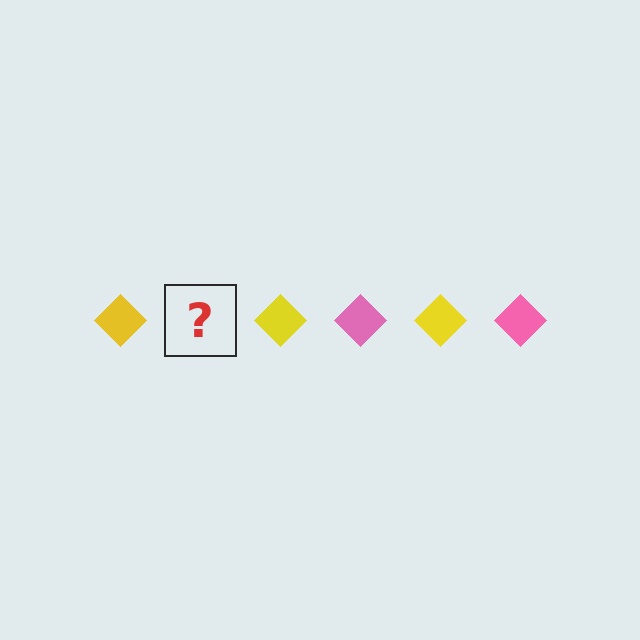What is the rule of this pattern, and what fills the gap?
The rule is that the pattern cycles through yellow, pink diamonds. The gap should be filled with a pink diamond.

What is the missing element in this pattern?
The missing element is a pink diamond.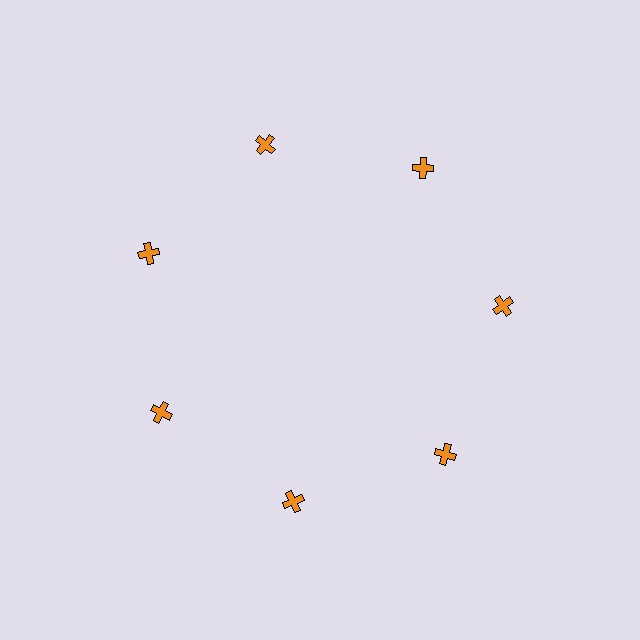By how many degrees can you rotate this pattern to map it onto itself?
The pattern maps onto itself every 51 degrees of rotation.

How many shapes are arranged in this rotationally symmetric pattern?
There are 7 shapes, arranged in 7 groups of 1.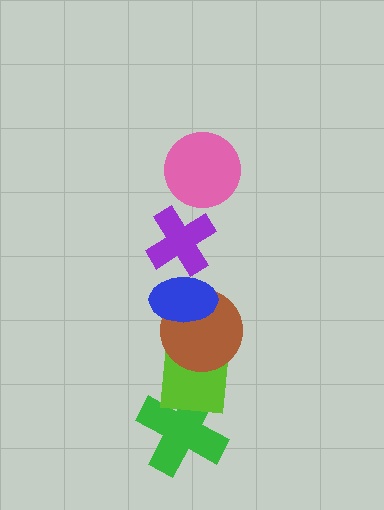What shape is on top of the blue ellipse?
The purple cross is on top of the blue ellipse.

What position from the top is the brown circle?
The brown circle is 4th from the top.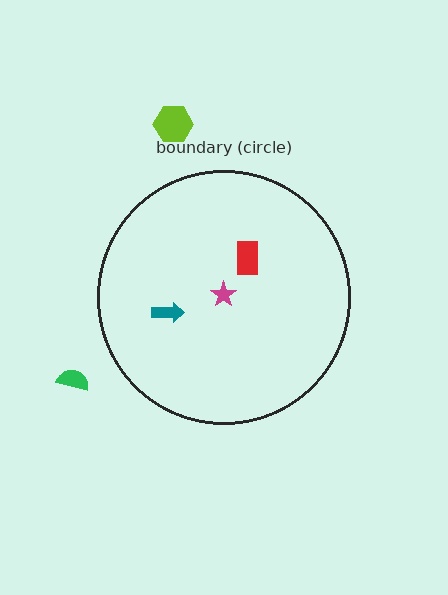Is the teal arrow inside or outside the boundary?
Inside.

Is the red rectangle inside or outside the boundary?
Inside.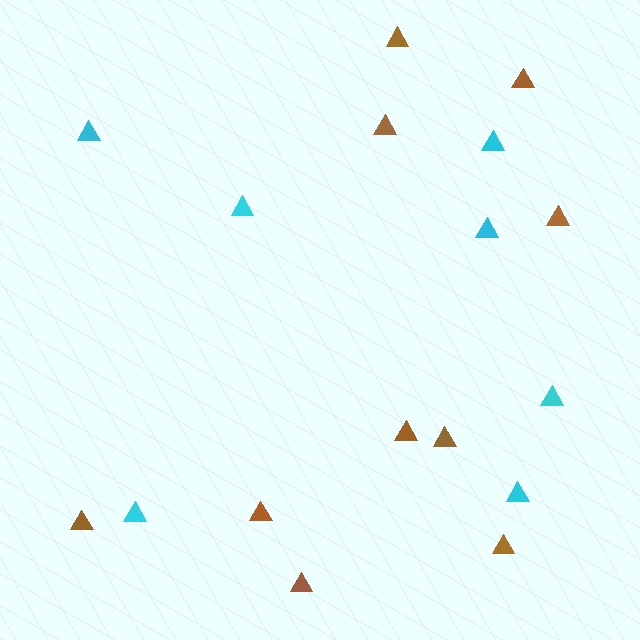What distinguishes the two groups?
There are 2 groups: one group of brown triangles (10) and one group of cyan triangles (7).